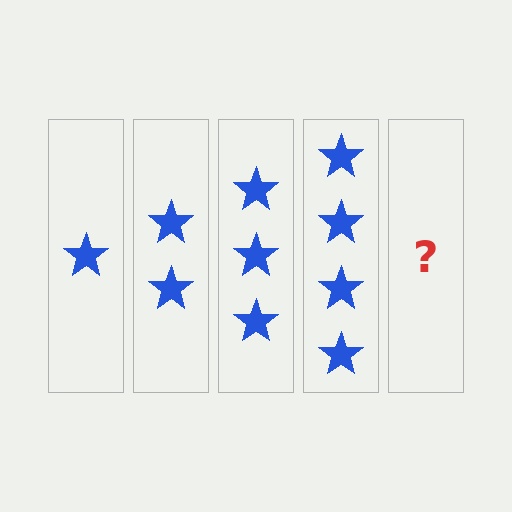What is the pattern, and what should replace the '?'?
The pattern is that each step adds one more star. The '?' should be 5 stars.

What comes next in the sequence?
The next element should be 5 stars.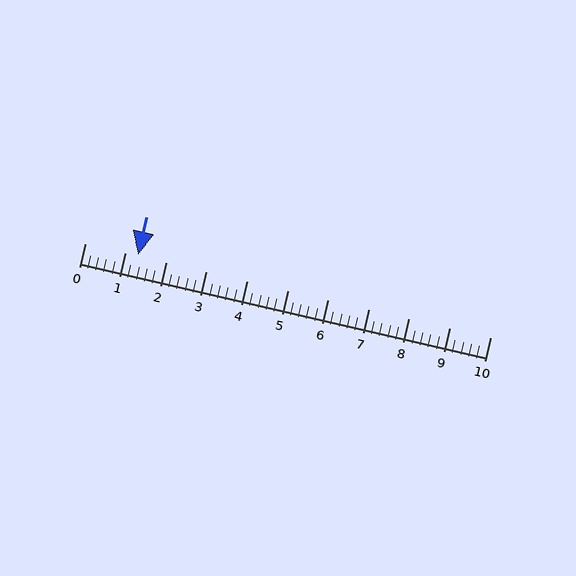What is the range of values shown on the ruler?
The ruler shows values from 0 to 10.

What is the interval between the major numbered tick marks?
The major tick marks are spaced 1 units apart.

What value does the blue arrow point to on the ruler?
The blue arrow points to approximately 1.3.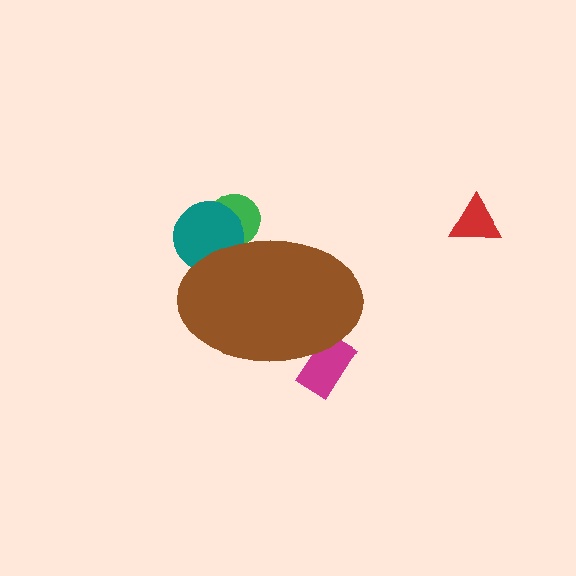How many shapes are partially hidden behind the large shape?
3 shapes are partially hidden.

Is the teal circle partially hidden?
Yes, the teal circle is partially hidden behind the brown ellipse.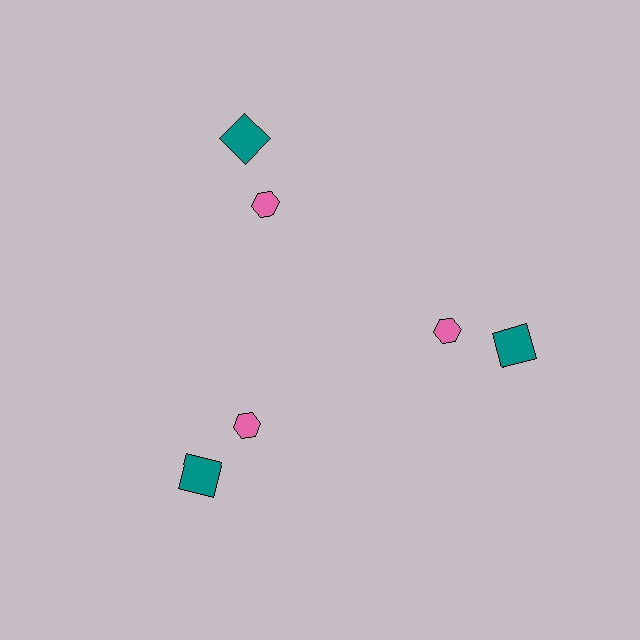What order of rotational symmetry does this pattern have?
This pattern has 3-fold rotational symmetry.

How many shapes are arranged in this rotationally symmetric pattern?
There are 6 shapes, arranged in 3 groups of 2.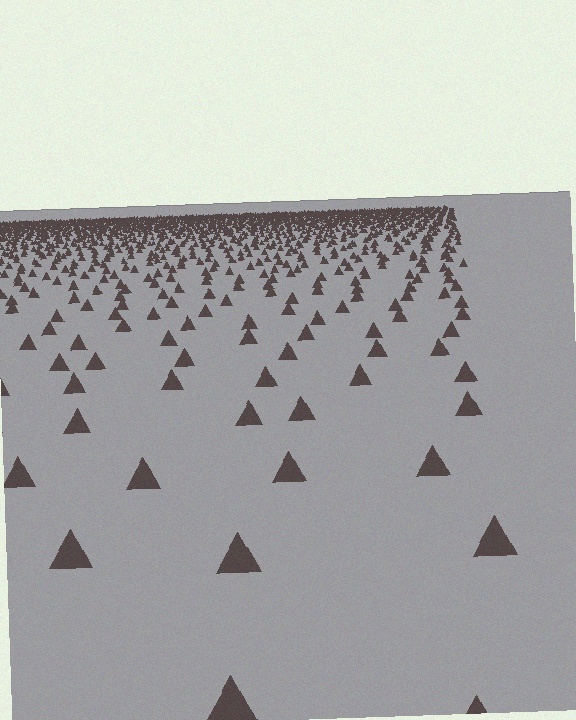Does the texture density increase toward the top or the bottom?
Density increases toward the top.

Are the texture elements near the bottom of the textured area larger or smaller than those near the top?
Larger. Near the bottom, elements are closer to the viewer and appear at a bigger on-screen size.